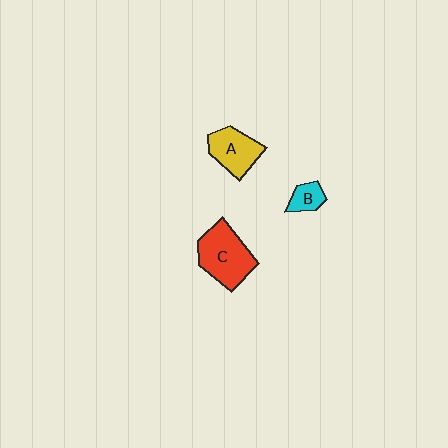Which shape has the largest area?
Shape C (red).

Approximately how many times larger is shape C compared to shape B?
Approximately 3.0 times.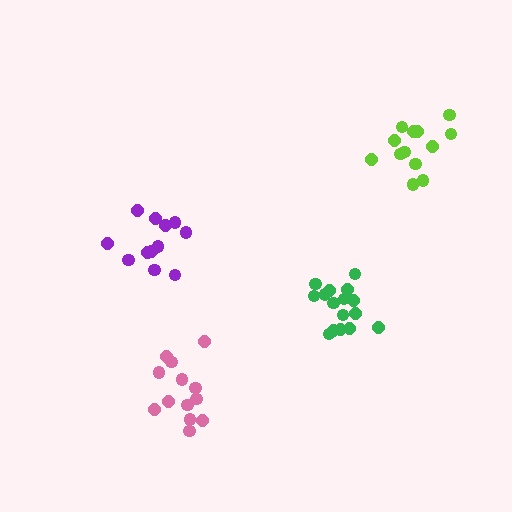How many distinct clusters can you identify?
There are 4 distinct clusters.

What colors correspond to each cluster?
The clusters are colored: purple, pink, green, lime.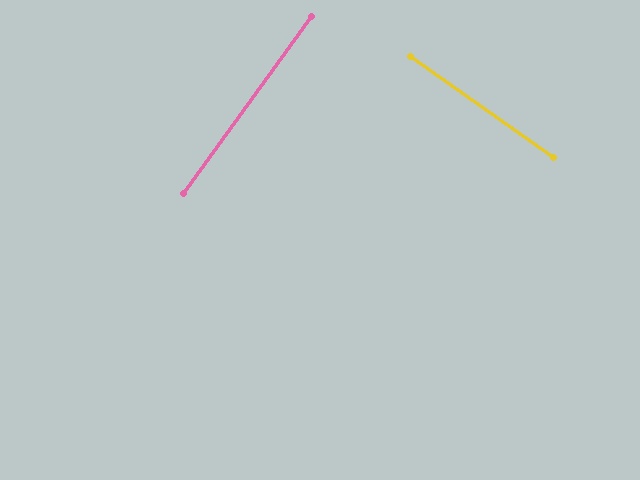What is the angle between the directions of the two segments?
Approximately 90 degrees.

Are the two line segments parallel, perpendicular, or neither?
Perpendicular — they meet at approximately 90°.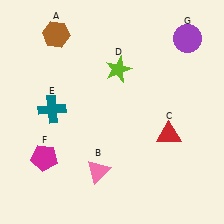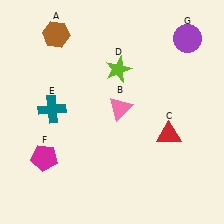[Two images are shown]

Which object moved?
The pink triangle (B) moved up.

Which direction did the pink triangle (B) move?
The pink triangle (B) moved up.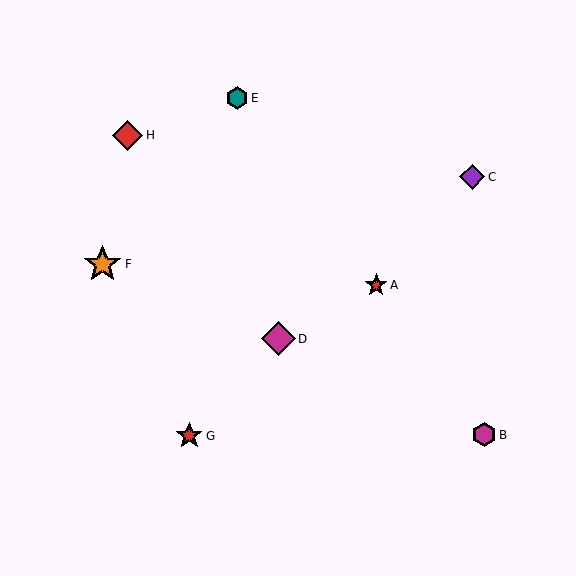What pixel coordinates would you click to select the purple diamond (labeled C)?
Click at (472, 177) to select the purple diamond C.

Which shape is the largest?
The orange star (labeled F) is the largest.